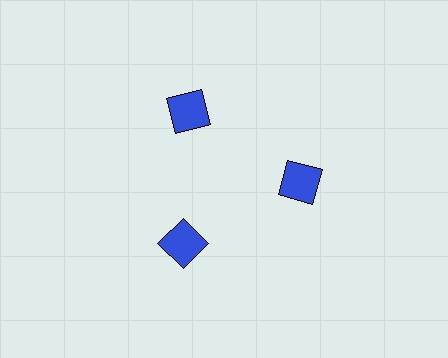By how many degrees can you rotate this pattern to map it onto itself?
The pattern maps onto itself every 120 degrees of rotation.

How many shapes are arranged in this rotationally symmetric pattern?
There are 3 shapes, arranged in 3 groups of 1.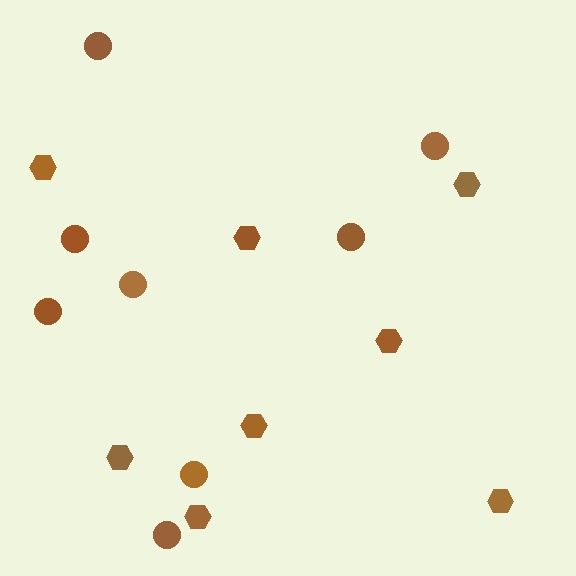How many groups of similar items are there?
There are 2 groups: one group of circles (8) and one group of hexagons (8).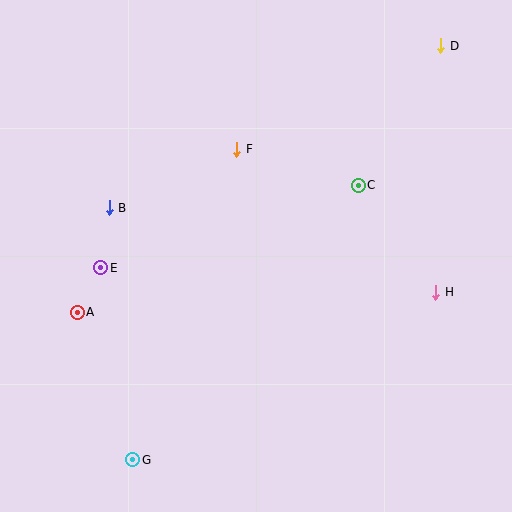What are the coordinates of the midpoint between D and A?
The midpoint between D and A is at (259, 179).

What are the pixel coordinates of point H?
Point H is at (436, 292).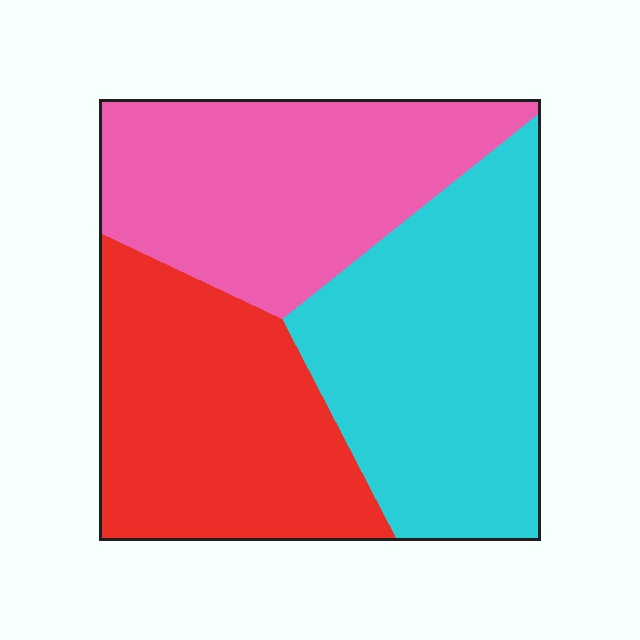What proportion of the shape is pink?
Pink takes up about one third (1/3) of the shape.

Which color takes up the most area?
Cyan, at roughly 35%.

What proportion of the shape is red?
Red covers about 30% of the shape.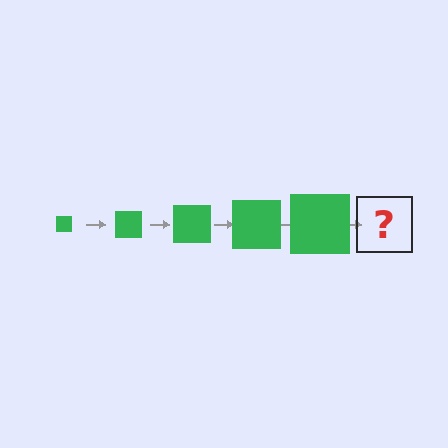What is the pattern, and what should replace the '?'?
The pattern is that the square gets progressively larger each step. The '?' should be a green square, larger than the previous one.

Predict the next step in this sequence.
The next step is a green square, larger than the previous one.